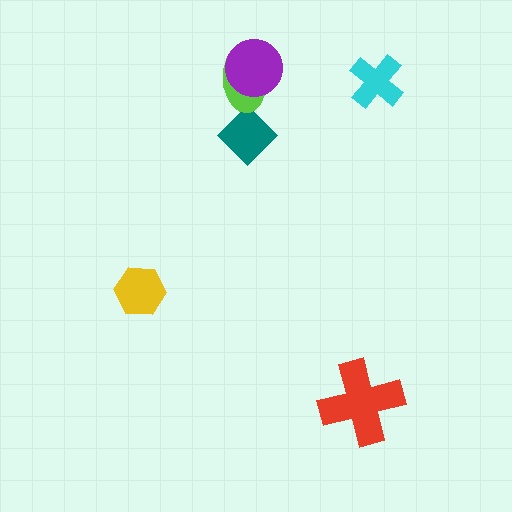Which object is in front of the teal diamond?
The lime ellipse is in front of the teal diamond.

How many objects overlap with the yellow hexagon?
0 objects overlap with the yellow hexagon.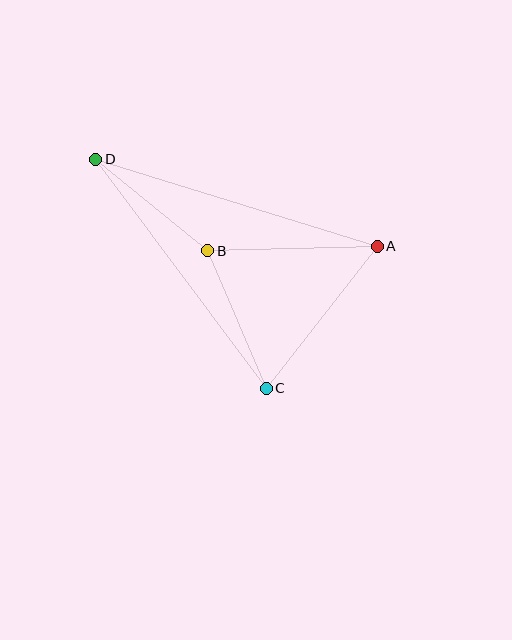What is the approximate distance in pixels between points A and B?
The distance between A and B is approximately 170 pixels.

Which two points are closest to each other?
Points B and D are closest to each other.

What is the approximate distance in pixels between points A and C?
The distance between A and C is approximately 180 pixels.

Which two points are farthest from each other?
Points A and D are farthest from each other.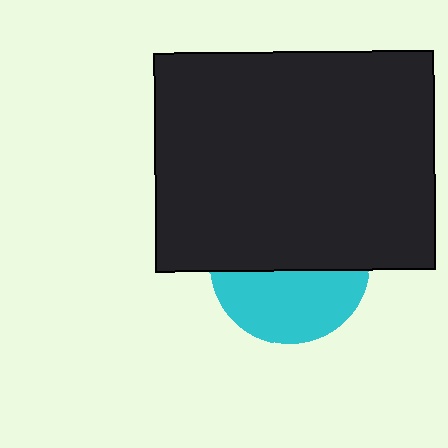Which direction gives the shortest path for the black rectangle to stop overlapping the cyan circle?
Moving up gives the shortest separation.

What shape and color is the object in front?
The object in front is a black rectangle.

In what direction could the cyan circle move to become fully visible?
The cyan circle could move down. That would shift it out from behind the black rectangle entirely.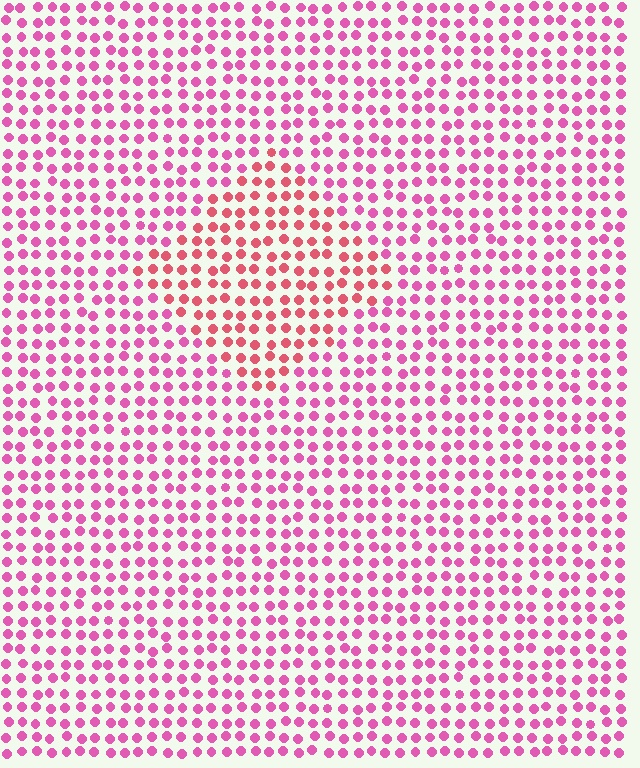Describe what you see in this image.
The image is filled with small pink elements in a uniform arrangement. A diamond-shaped region is visible where the elements are tinted to a slightly different hue, forming a subtle color boundary.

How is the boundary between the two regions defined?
The boundary is defined purely by a slight shift in hue (about 29 degrees). Spacing, size, and orientation are identical on both sides.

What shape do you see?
I see a diamond.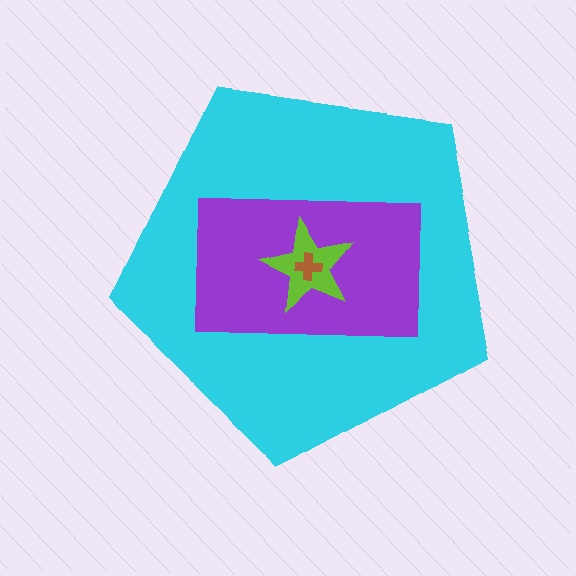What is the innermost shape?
The brown cross.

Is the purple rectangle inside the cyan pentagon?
Yes.